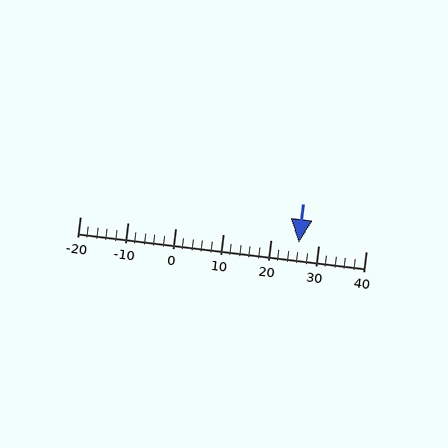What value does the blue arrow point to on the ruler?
The blue arrow points to approximately 26.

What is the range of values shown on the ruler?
The ruler shows values from -20 to 40.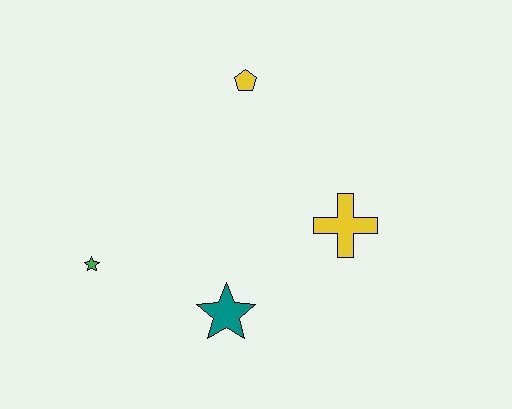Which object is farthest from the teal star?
The yellow pentagon is farthest from the teal star.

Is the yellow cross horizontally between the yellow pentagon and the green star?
No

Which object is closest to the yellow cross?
The teal star is closest to the yellow cross.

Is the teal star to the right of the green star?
Yes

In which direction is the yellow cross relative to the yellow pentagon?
The yellow cross is below the yellow pentagon.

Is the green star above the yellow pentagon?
No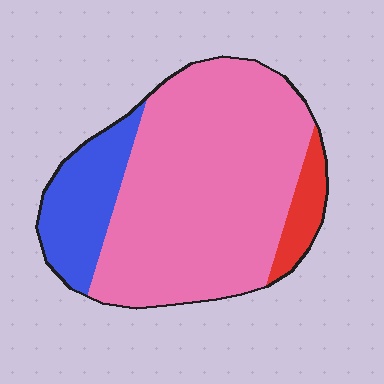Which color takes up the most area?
Pink, at roughly 75%.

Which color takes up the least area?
Red, at roughly 10%.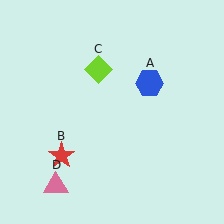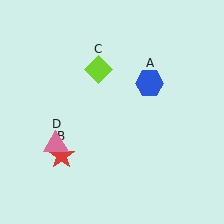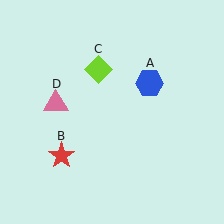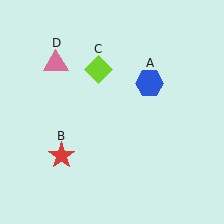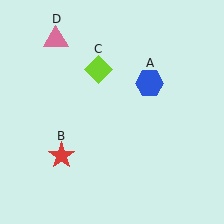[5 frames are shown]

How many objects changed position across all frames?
1 object changed position: pink triangle (object D).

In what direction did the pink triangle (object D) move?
The pink triangle (object D) moved up.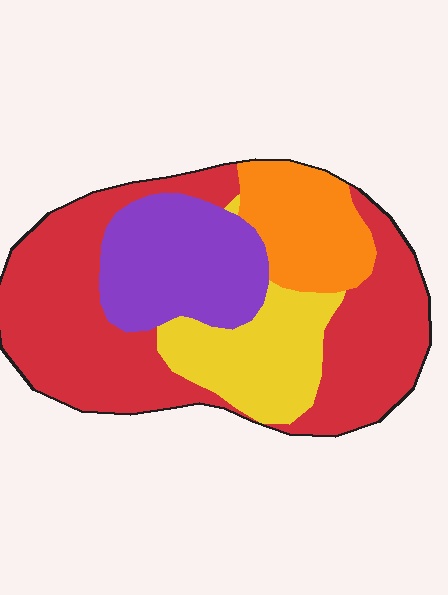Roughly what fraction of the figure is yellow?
Yellow takes up less than a sixth of the figure.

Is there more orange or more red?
Red.